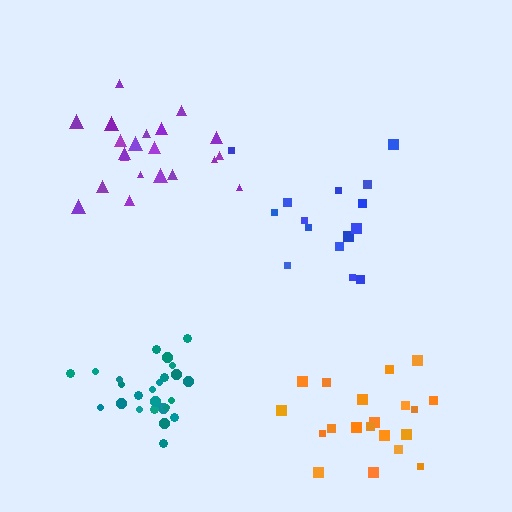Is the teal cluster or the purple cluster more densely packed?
Teal.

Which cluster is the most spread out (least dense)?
Blue.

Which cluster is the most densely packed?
Teal.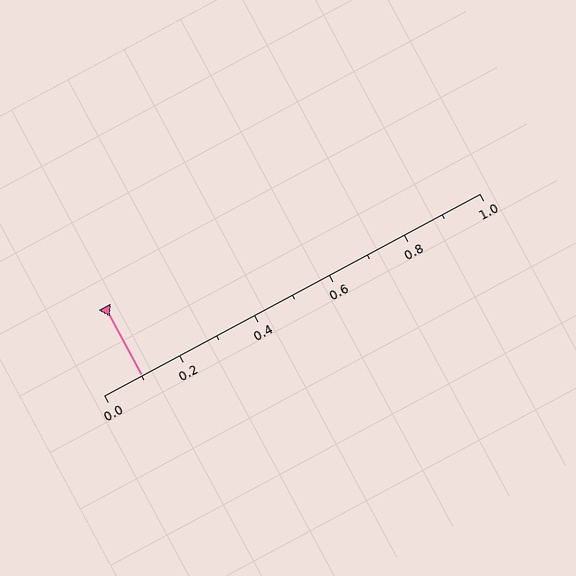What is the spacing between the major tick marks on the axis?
The major ticks are spaced 0.2 apart.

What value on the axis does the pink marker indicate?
The marker indicates approximately 0.1.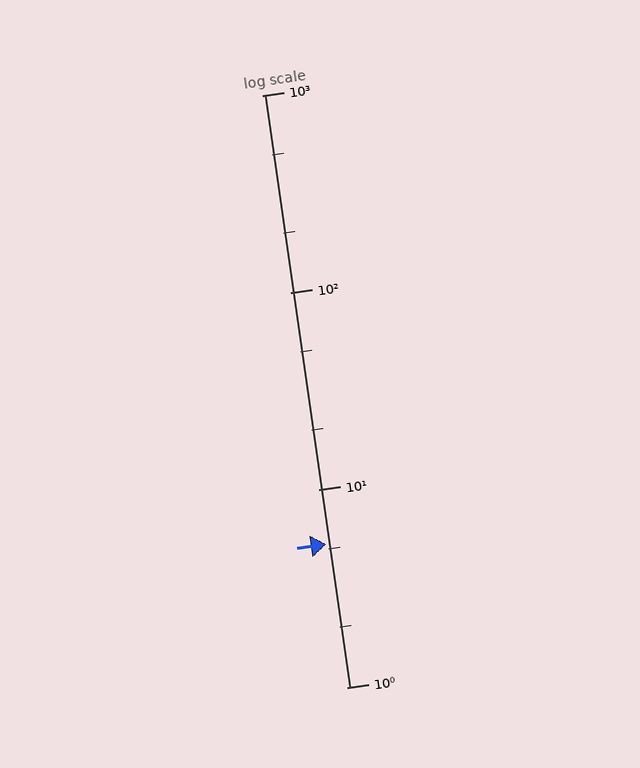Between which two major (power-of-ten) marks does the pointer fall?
The pointer is between 1 and 10.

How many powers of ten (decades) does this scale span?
The scale spans 3 decades, from 1 to 1000.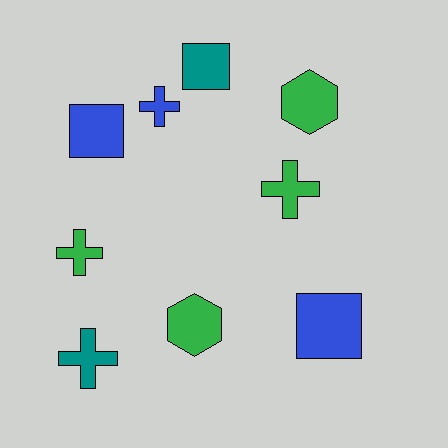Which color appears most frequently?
Green, with 4 objects.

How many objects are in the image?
There are 9 objects.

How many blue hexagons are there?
There are no blue hexagons.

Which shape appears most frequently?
Cross, with 4 objects.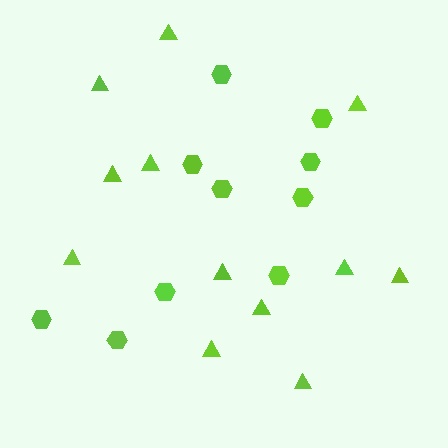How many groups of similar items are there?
There are 2 groups: one group of hexagons (10) and one group of triangles (12).